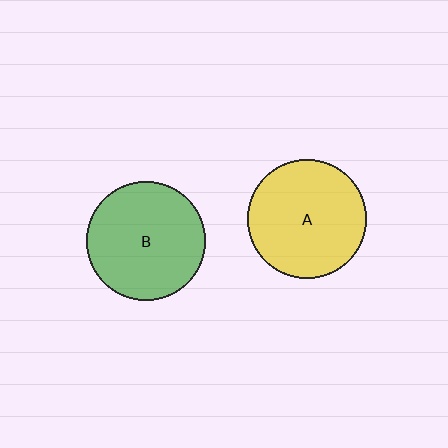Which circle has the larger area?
Circle A (yellow).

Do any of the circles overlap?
No, none of the circles overlap.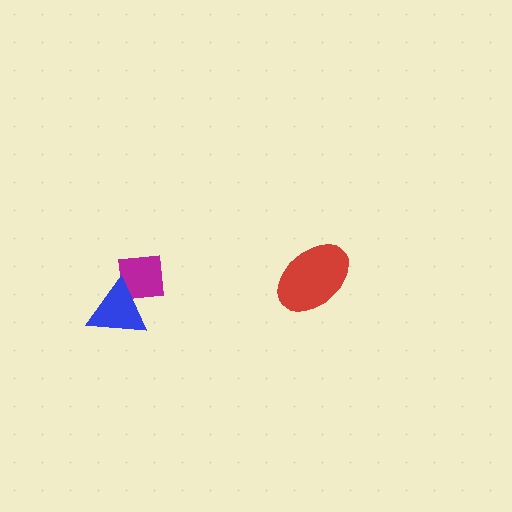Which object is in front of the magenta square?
The blue triangle is in front of the magenta square.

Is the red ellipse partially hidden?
No, no other shape covers it.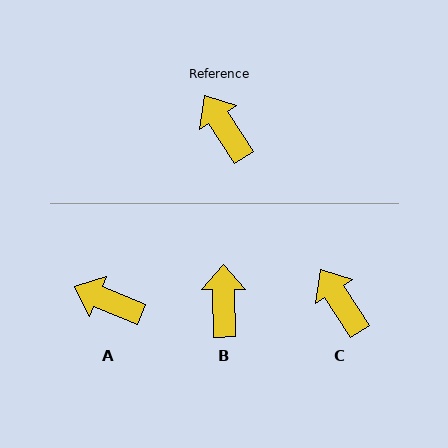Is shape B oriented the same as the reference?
No, it is off by about 32 degrees.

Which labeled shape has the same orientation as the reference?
C.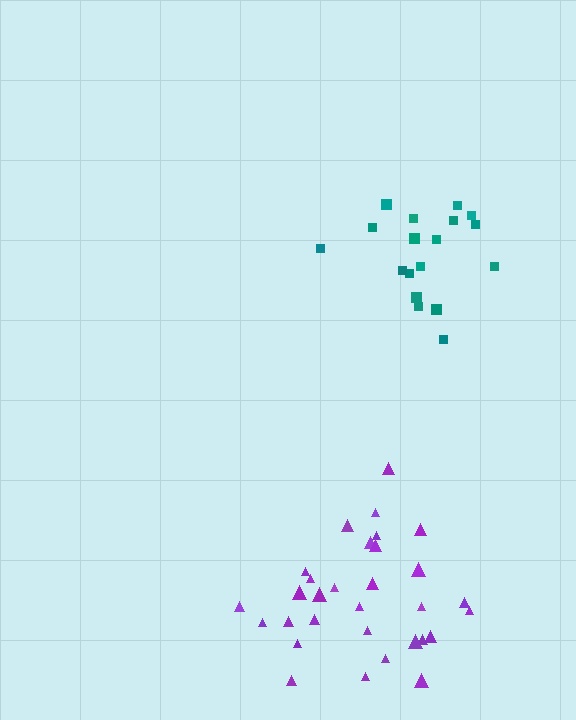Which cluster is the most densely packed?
Teal.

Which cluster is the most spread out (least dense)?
Purple.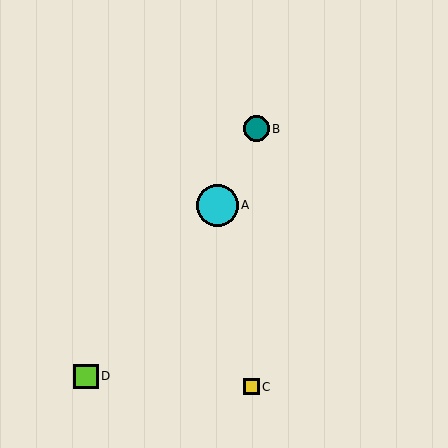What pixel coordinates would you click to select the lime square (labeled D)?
Click at (86, 376) to select the lime square D.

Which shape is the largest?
The cyan circle (labeled A) is the largest.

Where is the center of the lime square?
The center of the lime square is at (86, 376).